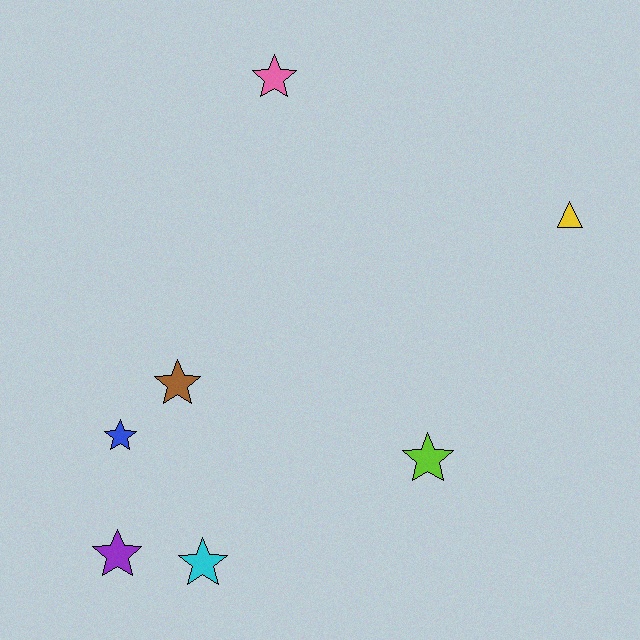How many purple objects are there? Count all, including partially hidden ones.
There is 1 purple object.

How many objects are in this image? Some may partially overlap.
There are 7 objects.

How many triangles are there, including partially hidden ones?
There is 1 triangle.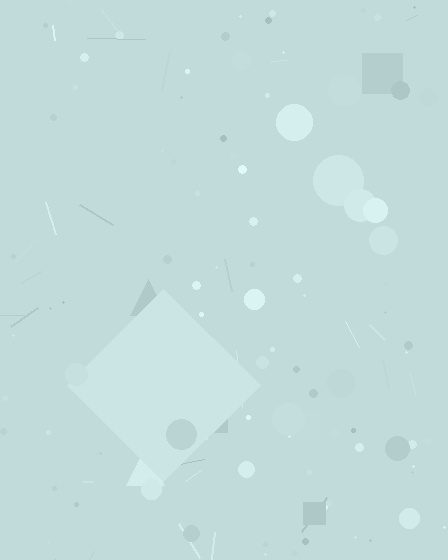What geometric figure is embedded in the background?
A diamond is embedded in the background.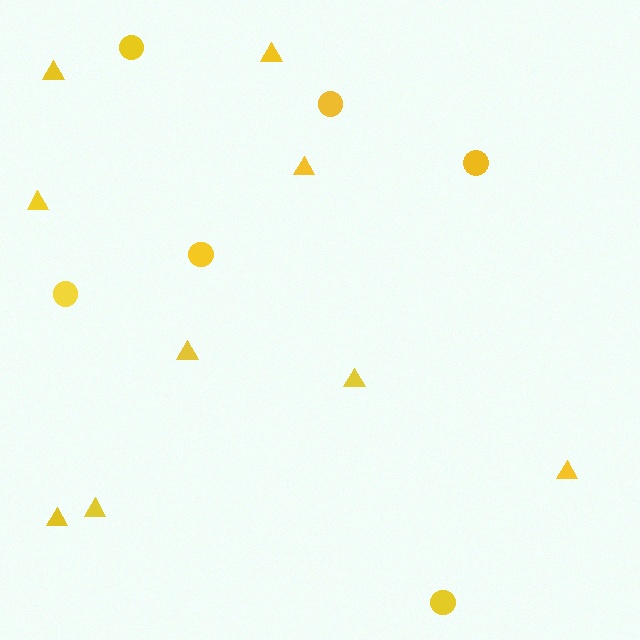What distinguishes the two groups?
There are 2 groups: one group of triangles (9) and one group of circles (6).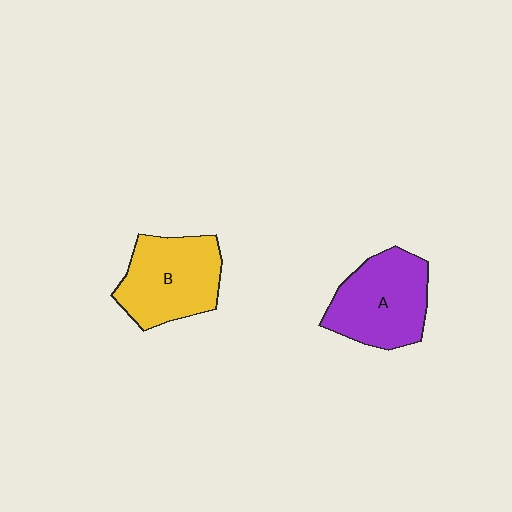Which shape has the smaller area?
Shape B (yellow).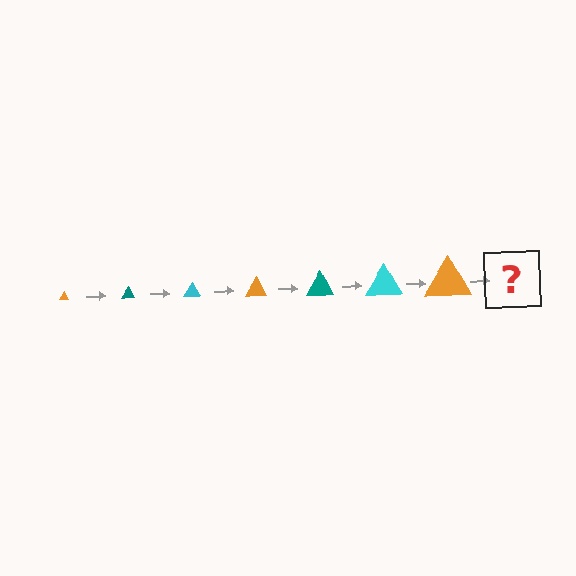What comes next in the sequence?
The next element should be a teal triangle, larger than the previous one.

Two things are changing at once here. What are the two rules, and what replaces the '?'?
The two rules are that the triangle grows larger each step and the color cycles through orange, teal, and cyan. The '?' should be a teal triangle, larger than the previous one.